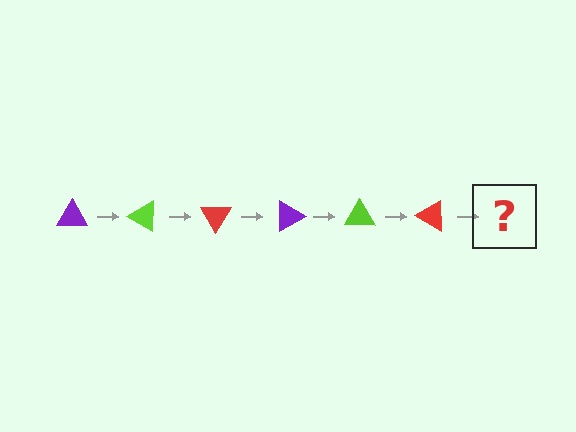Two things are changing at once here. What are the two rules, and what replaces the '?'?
The two rules are that it rotates 30 degrees each step and the color cycles through purple, lime, and red. The '?' should be a purple triangle, rotated 180 degrees from the start.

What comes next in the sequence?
The next element should be a purple triangle, rotated 180 degrees from the start.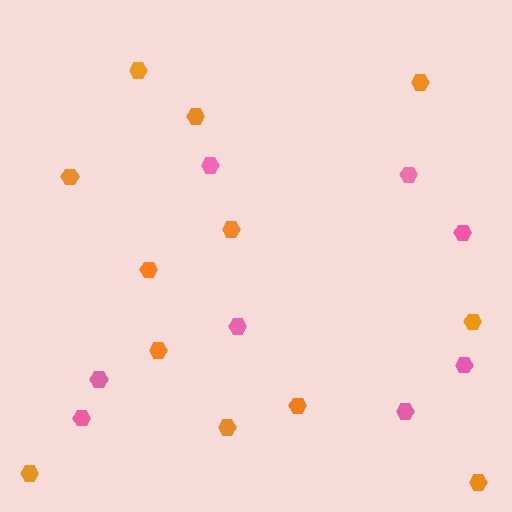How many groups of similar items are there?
There are 2 groups: one group of pink hexagons (8) and one group of orange hexagons (12).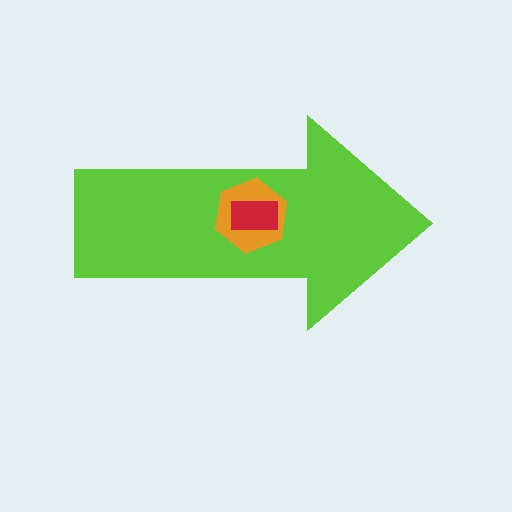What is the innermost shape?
The red rectangle.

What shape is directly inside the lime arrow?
The orange hexagon.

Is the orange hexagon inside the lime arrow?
Yes.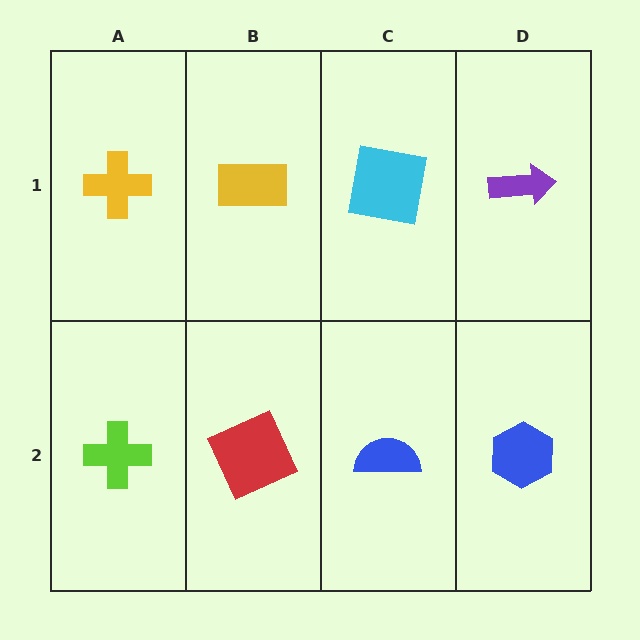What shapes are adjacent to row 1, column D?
A blue hexagon (row 2, column D), a cyan square (row 1, column C).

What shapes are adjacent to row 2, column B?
A yellow rectangle (row 1, column B), a lime cross (row 2, column A), a blue semicircle (row 2, column C).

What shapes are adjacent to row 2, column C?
A cyan square (row 1, column C), a red square (row 2, column B), a blue hexagon (row 2, column D).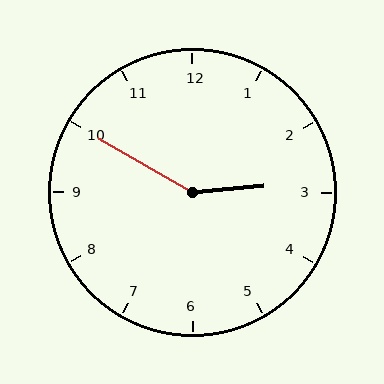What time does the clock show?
2:50.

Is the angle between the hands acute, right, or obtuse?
It is obtuse.